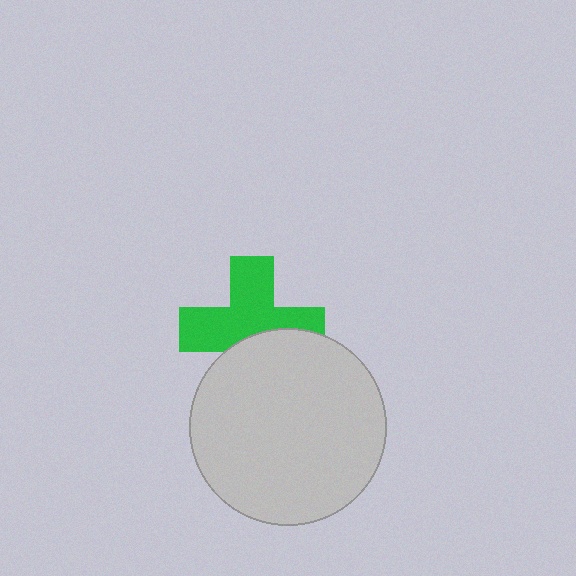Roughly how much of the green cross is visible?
About half of it is visible (roughly 63%).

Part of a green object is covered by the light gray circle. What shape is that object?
It is a cross.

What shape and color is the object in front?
The object in front is a light gray circle.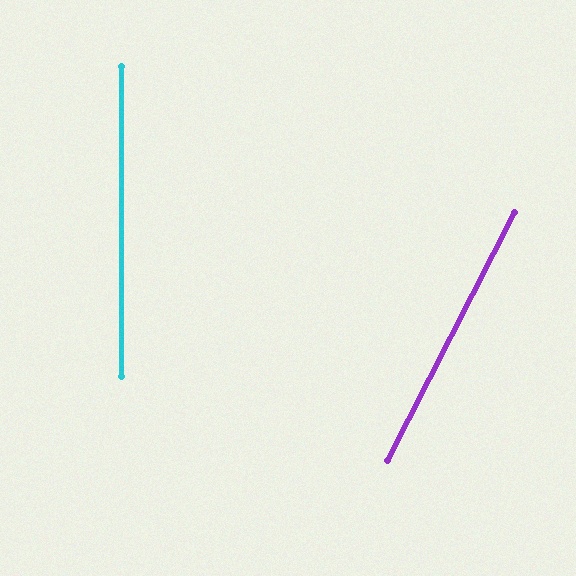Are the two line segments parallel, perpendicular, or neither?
Neither parallel nor perpendicular — they differ by about 27°.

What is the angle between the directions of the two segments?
Approximately 27 degrees.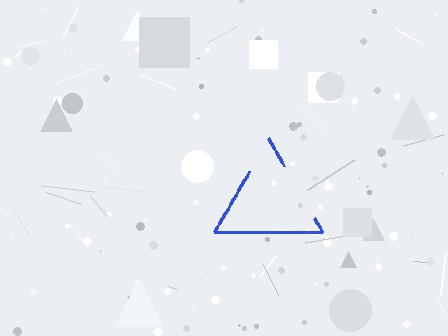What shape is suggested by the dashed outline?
The dashed outline suggests a triangle.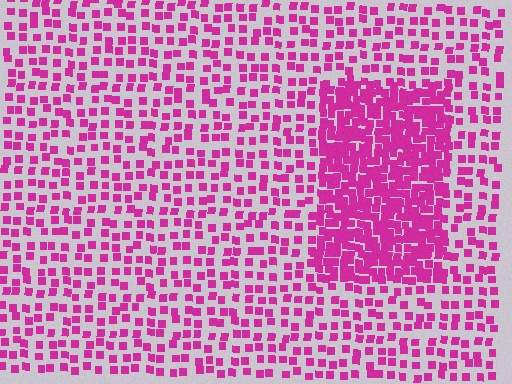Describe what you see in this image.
The image contains small magenta elements arranged at two different densities. A rectangle-shaped region is visible where the elements are more densely packed than the surrounding area.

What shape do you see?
I see a rectangle.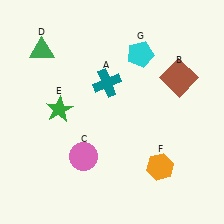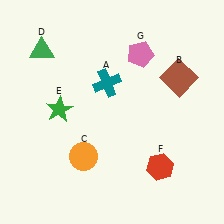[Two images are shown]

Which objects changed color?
C changed from pink to orange. F changed from orange to red. G changed from cyan to pink.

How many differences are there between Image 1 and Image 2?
There are 3 differences between the two images.